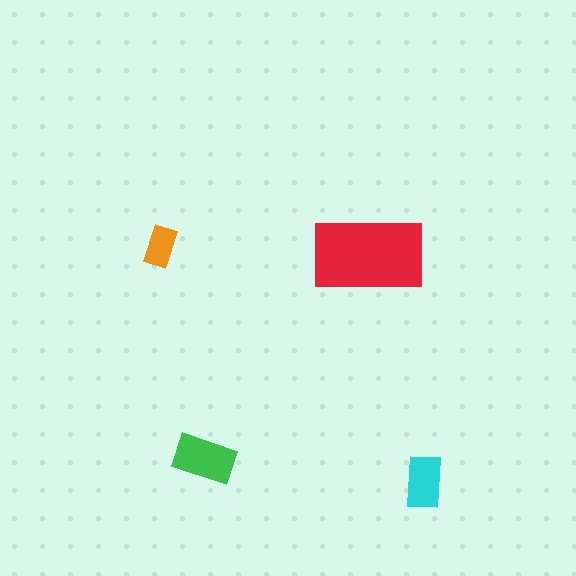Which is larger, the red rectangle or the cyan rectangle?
The red one.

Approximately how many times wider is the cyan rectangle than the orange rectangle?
About 1.5 times wider.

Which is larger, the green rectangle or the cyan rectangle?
The green one.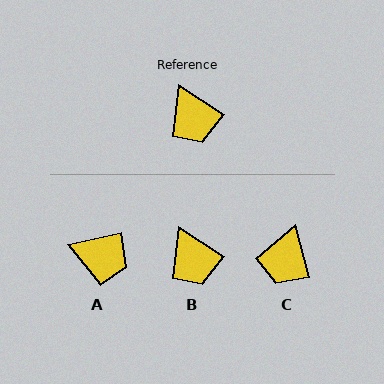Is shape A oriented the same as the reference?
No, it is off by about 45 degrees.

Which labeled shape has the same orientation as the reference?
B.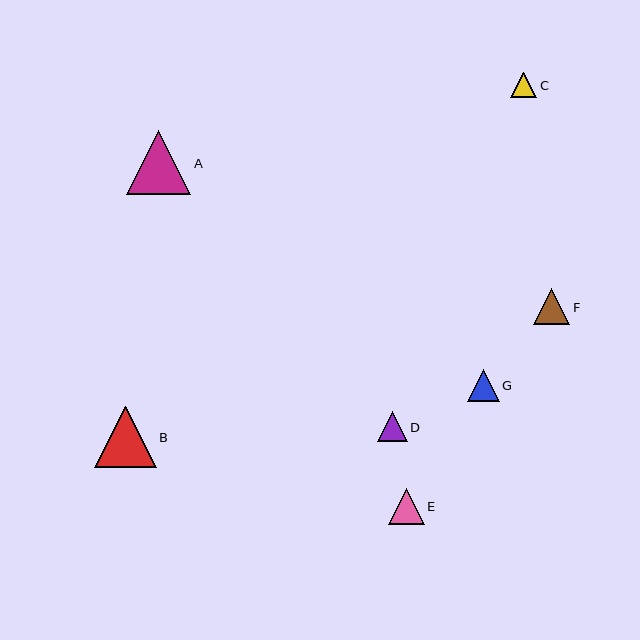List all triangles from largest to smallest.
From largest to smallest: A, B, F, E, G, D, C.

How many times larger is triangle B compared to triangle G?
Triangle B is approximately 2.0 times the size of triangle G.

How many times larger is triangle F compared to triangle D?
Triangle F is approximately 1.2 times the size of triangle D.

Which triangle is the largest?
Triangle A is the largest with a size of approximately 64 pixels.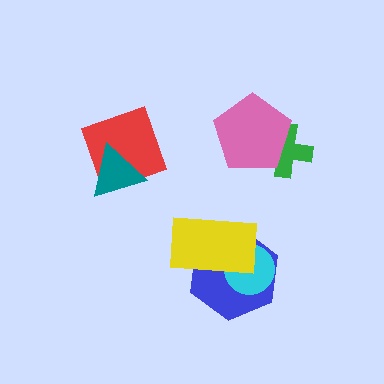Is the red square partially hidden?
Yes, it is partially covered by another shape.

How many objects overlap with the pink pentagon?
1 object overlaps with the pink pentagon.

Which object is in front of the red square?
The teal triangle is in front of the red square.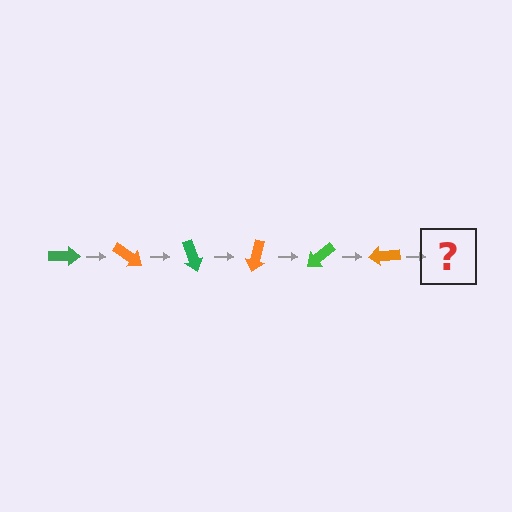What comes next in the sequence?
The next element should be a green arrow, rotated 210 degrees from the start.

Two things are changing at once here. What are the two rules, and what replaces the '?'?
The two rules are that it rotates 35 degrees each step and the color cycles through green and orange. The '?' should be a green arrow, rotated 210 degrees from the start.